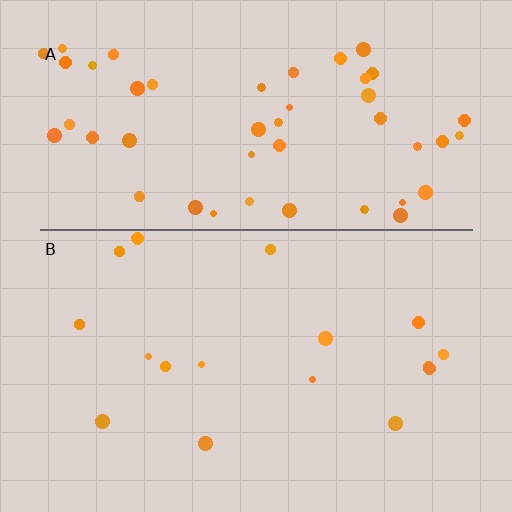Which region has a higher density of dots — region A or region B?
A (the top).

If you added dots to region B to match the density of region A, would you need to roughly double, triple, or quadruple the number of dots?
Approximately triple.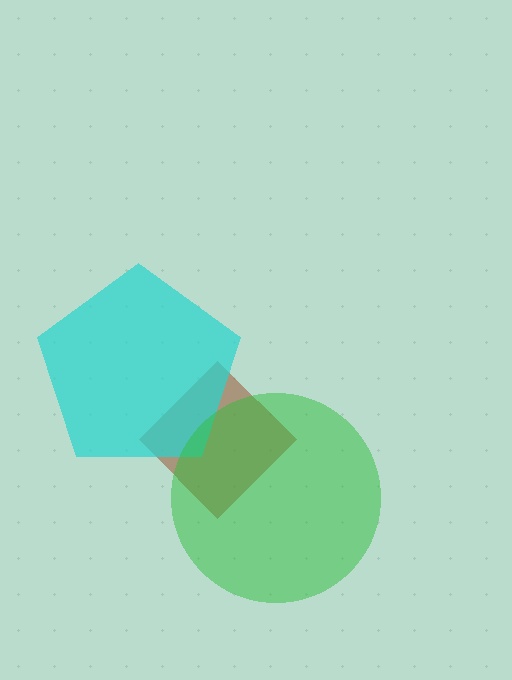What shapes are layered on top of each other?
The layered shapes are: a brown diamond, a cyan pentagon, a green circle.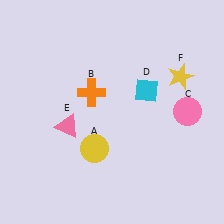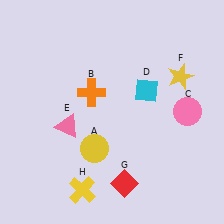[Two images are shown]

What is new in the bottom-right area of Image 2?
A red diamond (G) was added in the bottom-right area of Image 2.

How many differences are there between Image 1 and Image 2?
There are 2 differences between the two images.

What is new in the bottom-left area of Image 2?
A yellow cross (H) was added in the bottom-left area of Image 2.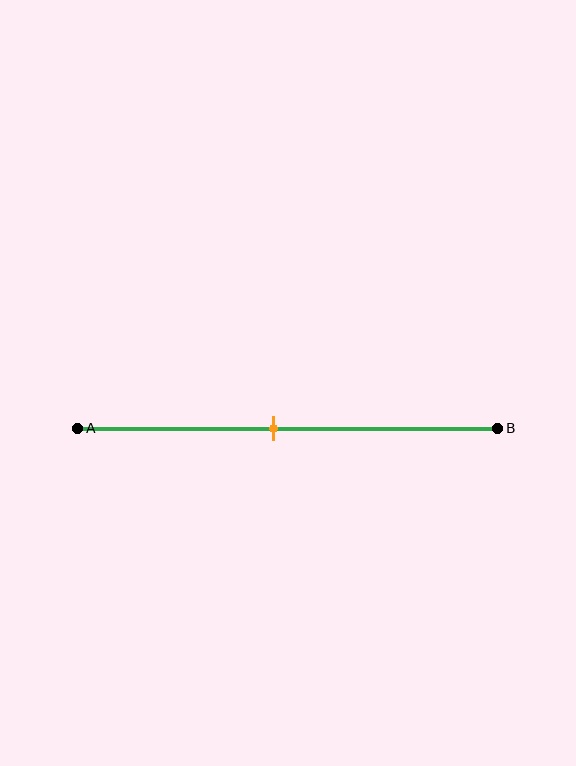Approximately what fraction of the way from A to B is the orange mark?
The orange mark is approximately 45% of the way from A to B.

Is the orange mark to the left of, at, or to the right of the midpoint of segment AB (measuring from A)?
The orange mark is to the left of the midpoint of segment AB.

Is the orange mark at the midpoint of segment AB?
No, the mark is at about 45% from A, not at the 50% midpoint.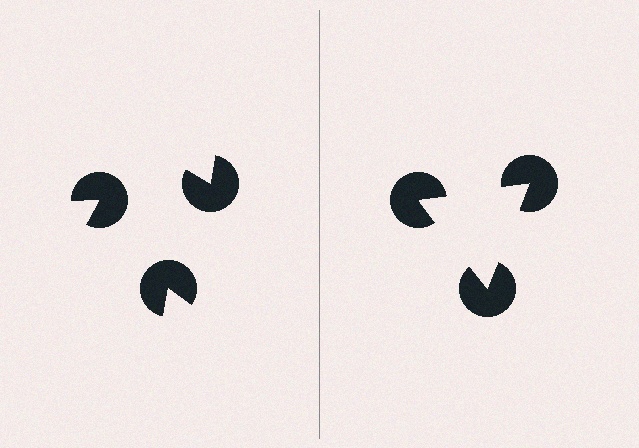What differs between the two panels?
The pac-man discs are positioned identically on both sides; only the wedge orientations differ. On the right they align to a triangle; on the left they are misaligned.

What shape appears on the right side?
An illusory triangle.